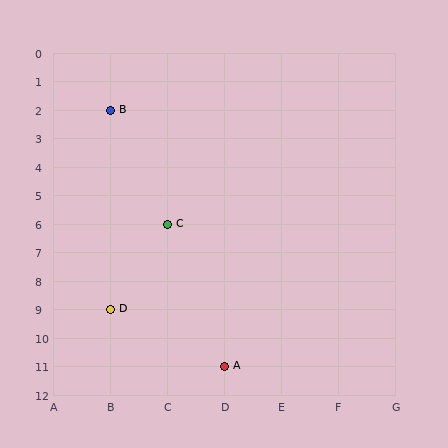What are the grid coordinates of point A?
Point A is at grid coordinates (D, 11).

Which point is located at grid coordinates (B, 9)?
Point D is at (B, 9).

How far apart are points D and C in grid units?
Points D and C are 1 column and 3 rows apart (about 3.2 grid units diagonally).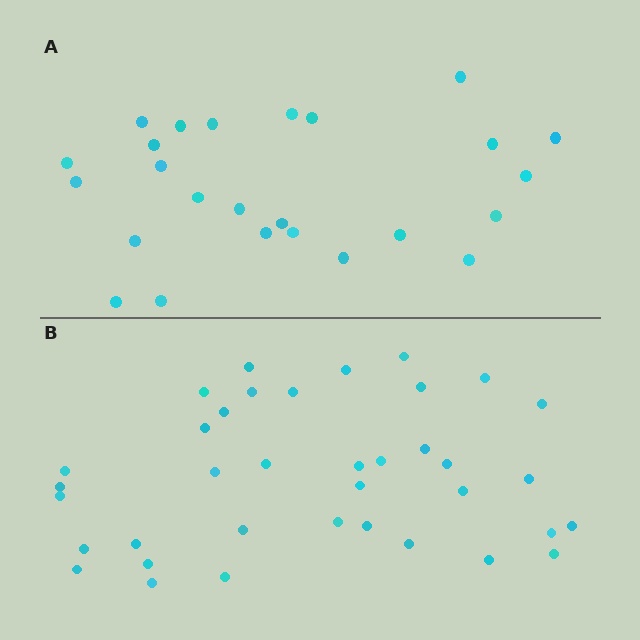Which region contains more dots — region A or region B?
Region B (the bottom region) has more dots.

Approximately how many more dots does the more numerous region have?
Region B has roughly 12 or so more dots than region A.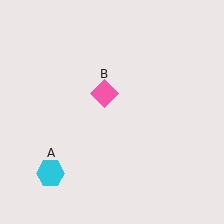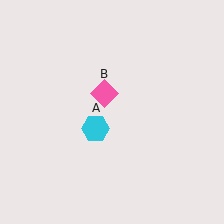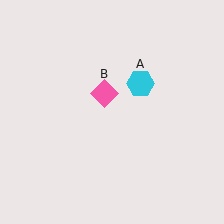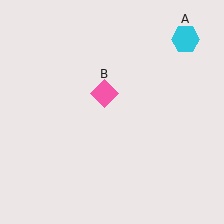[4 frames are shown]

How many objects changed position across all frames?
1 object changed position: cyan hexagon (object A).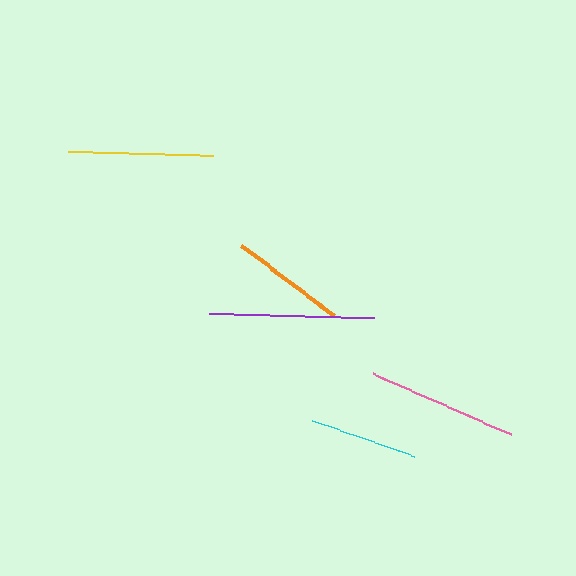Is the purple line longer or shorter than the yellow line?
The purple line is longer than the yellow line.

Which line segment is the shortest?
The cyan line is the shortest at approximately 108 pixels.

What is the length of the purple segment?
The purple segment is approximately 165 pixels long.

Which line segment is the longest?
The purple line is the longest at approximately 165 pixels.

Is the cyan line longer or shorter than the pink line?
The pink line is longer than the cyan line.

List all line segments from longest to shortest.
From longest to shortest: purple, pink, yellow, orange, cyan.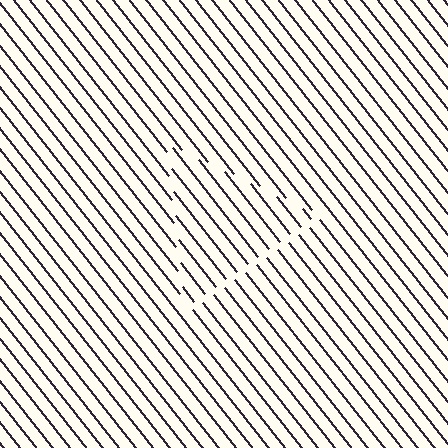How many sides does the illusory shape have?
3 sides — the line-ends trace a triangle.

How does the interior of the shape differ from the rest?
The interior of the shape contains the same grating, shifted by half a period — the contour is defined by the phase discontinuity where line-ends from the inner and outer gratings abut.